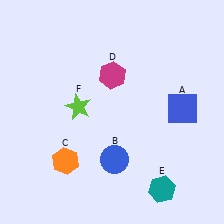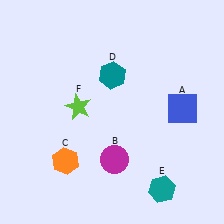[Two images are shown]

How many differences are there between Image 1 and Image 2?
There are 2 differences between the two images.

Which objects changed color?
B changed from blue to magenta. D changed from magenta to teal.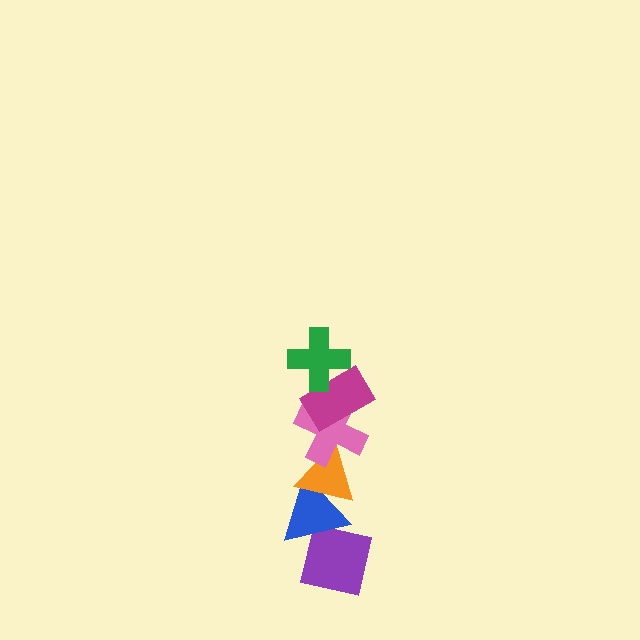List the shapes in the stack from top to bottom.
From top to bottom: the green cross, the magenta rectangle, the pink cross, the orange triangle, the blue triangle, the purple square.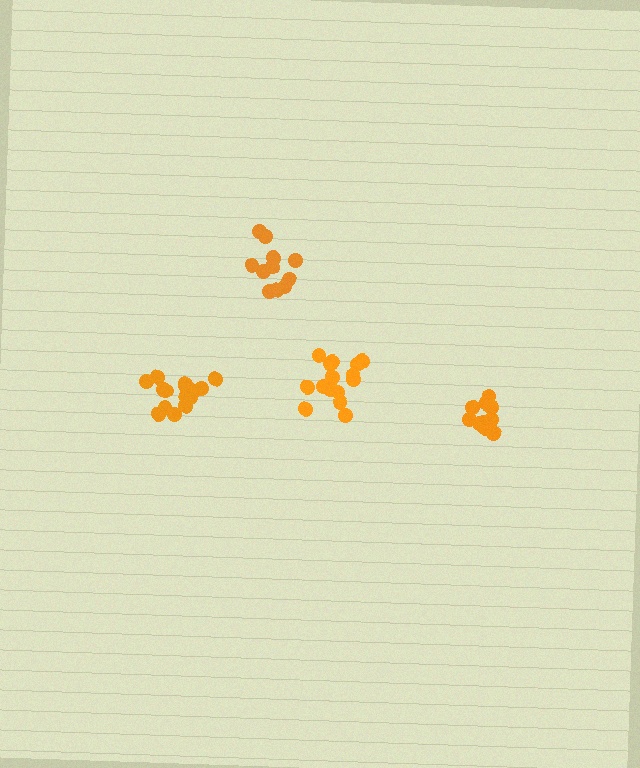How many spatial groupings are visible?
There are 4 spatial groupings.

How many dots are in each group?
Group 1: 16 dots, Group 2: 12 dots, Group 3: 15 dots, Group 4: 11 dots (54 total).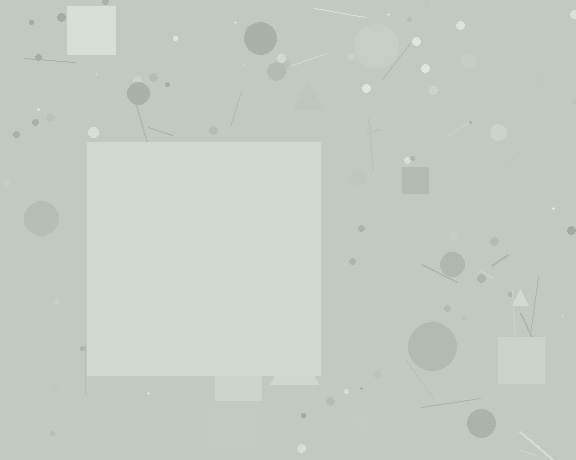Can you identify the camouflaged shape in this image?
The camouflaged shape is a square.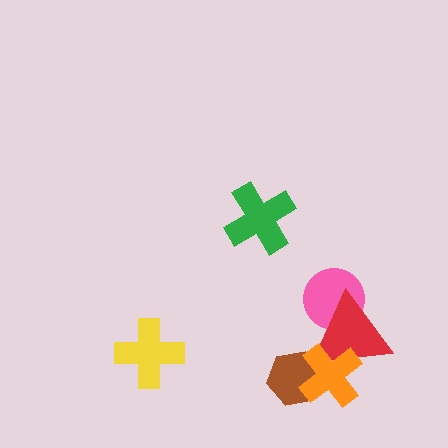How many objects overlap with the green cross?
0 objects overlap with the green cross.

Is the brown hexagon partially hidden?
Yes, it is partially covered by another shape.